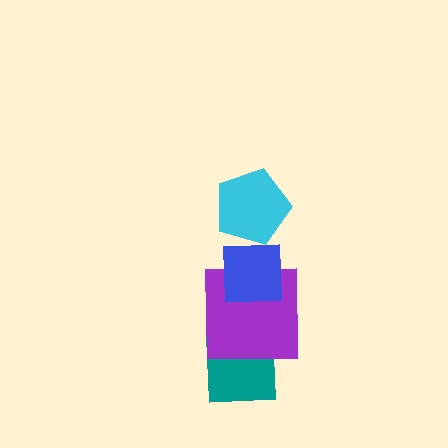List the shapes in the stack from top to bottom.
From top to bottom: the cyan pentagon, the blue square, the purple square, the teal square.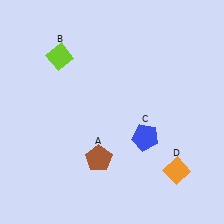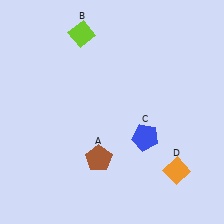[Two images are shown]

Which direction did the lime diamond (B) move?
The lime diamond (B) moved up.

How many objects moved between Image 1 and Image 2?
1 object moved between the two images.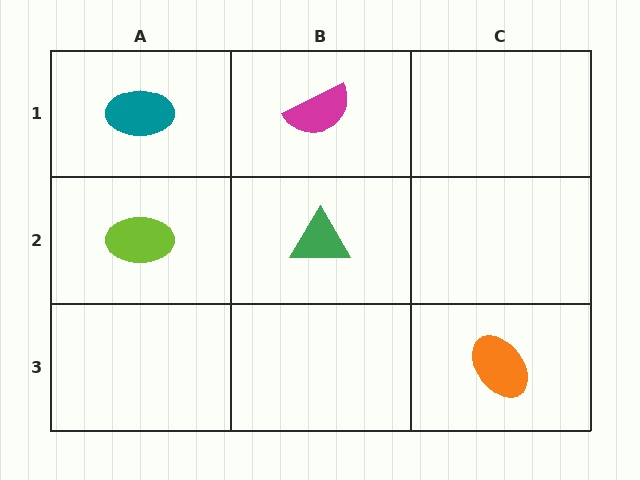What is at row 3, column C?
An orange ellipse.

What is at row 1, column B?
A magenta semicircle.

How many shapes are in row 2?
2 shapes.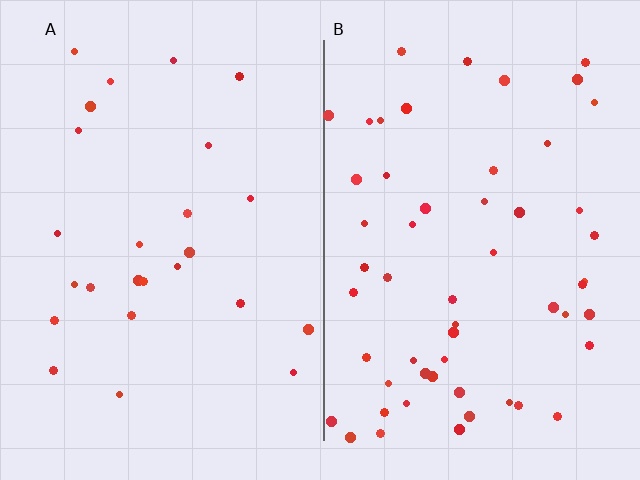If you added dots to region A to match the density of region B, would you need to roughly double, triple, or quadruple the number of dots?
Approximately double.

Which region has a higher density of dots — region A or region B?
B (the right).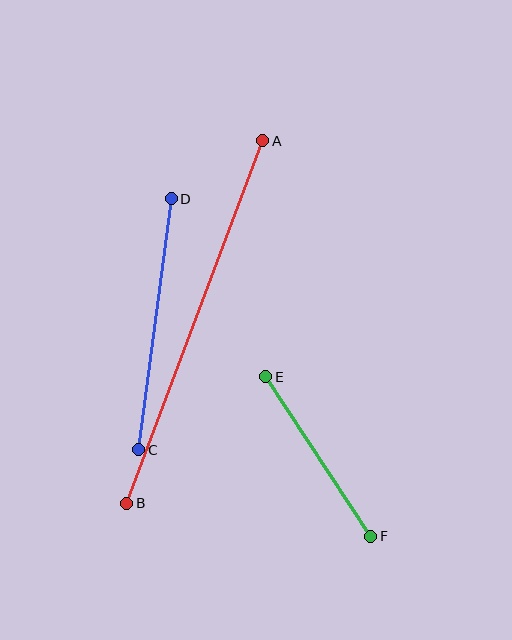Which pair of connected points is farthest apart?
Points A and B are farthest apart.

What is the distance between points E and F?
The distance is approximately 191 pixels.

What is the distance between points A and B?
The distance is approximately 387 pixels.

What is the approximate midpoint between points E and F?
The midpoint is at approximately (318, 456) pixels.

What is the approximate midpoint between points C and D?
The midpoint is at approximately (155, 324) pixels.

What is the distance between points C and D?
The distance is approximately 253 pixels.